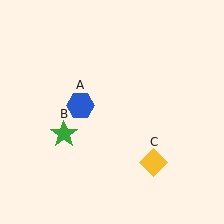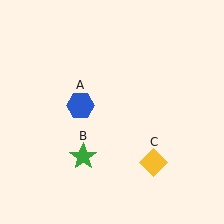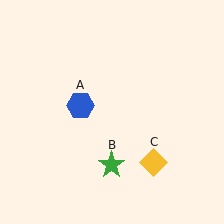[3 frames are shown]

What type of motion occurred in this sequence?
The green star (object B) rotated counterclockwise around the center of the scene.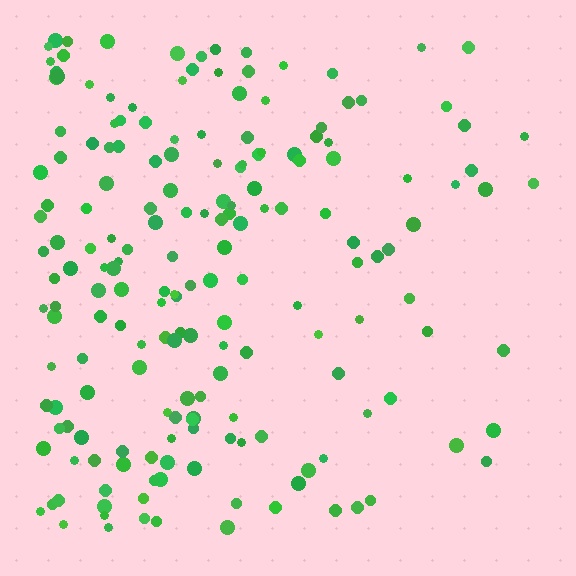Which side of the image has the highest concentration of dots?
The left.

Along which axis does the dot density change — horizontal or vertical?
Horizontal.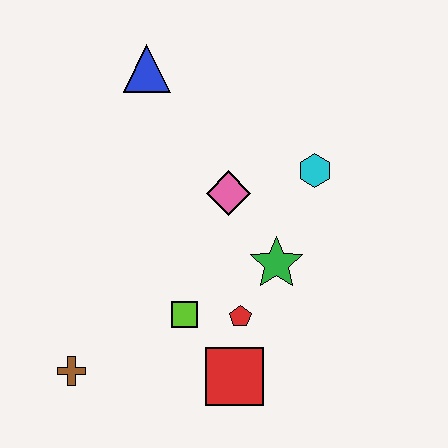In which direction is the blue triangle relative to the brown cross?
The blue triangle is above the brown cross.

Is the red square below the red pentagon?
Yes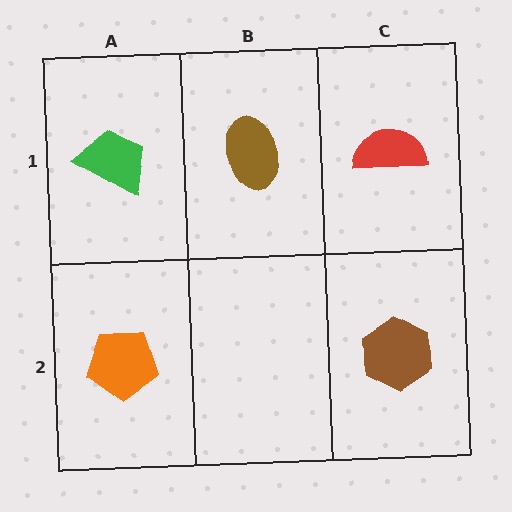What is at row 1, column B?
A brown ellipse.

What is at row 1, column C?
A red semicircle.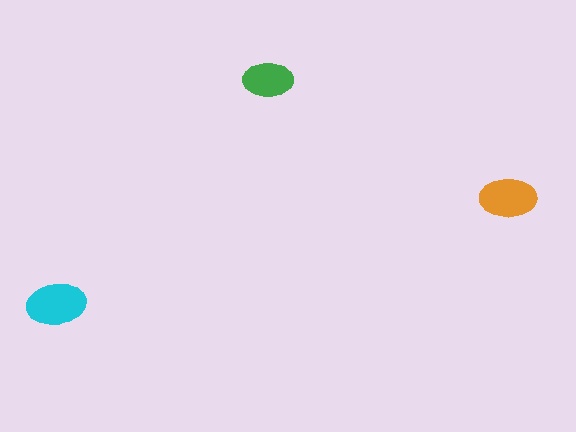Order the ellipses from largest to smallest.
the cyan one, the orange one, the green one.